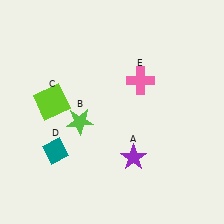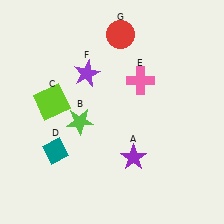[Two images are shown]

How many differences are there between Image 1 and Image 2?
There are 2 differences between the two images.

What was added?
A purple star (F), a red circle (G) were added in Image 2.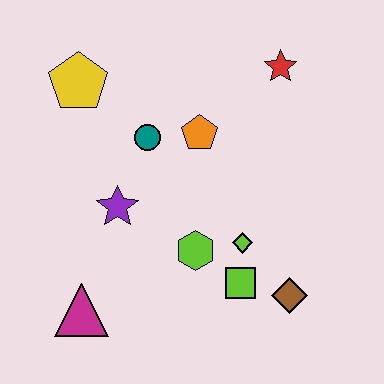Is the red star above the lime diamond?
Yes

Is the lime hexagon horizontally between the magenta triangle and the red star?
Yes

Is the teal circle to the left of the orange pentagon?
Yes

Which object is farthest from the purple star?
The red star is farthest from the purple star.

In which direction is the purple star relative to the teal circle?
The purple star is below the teal circle.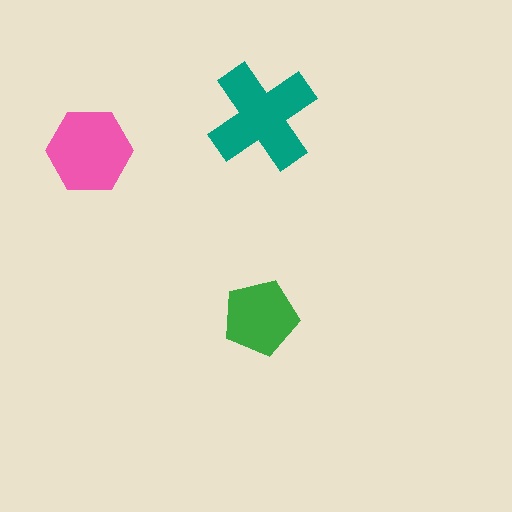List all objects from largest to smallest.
The teal cross, the pink hexagon, the green pentagon.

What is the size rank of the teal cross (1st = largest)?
1st.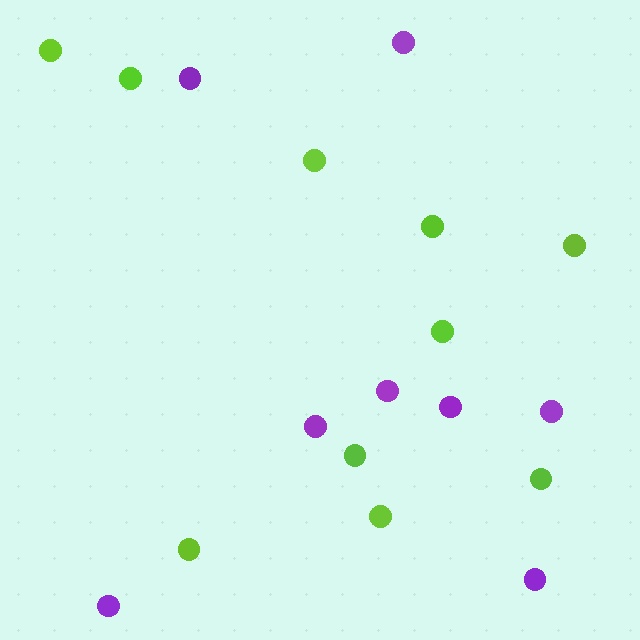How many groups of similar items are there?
There are 2 groups: one group of lime circles (10) and one group of purple circles (8).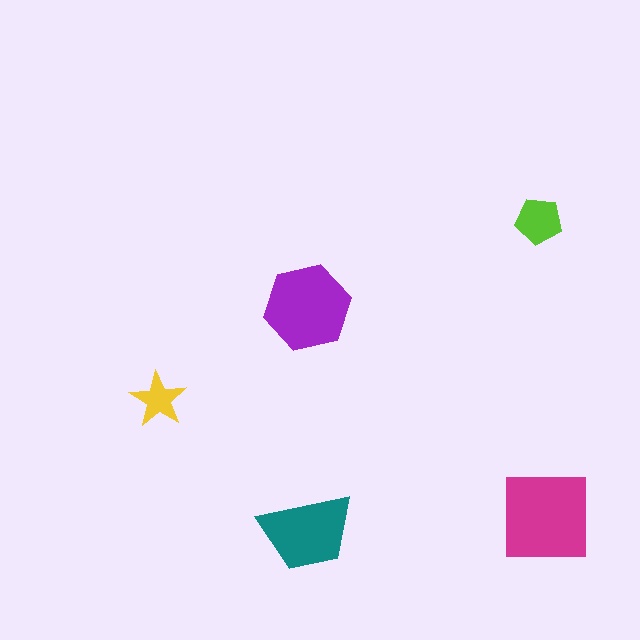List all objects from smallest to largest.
The yellow star, the lime pentagon, the teal trapezoid, the purple hexagon, the magenta square.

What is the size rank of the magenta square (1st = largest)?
1st.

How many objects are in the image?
There are 5 objects in the image.